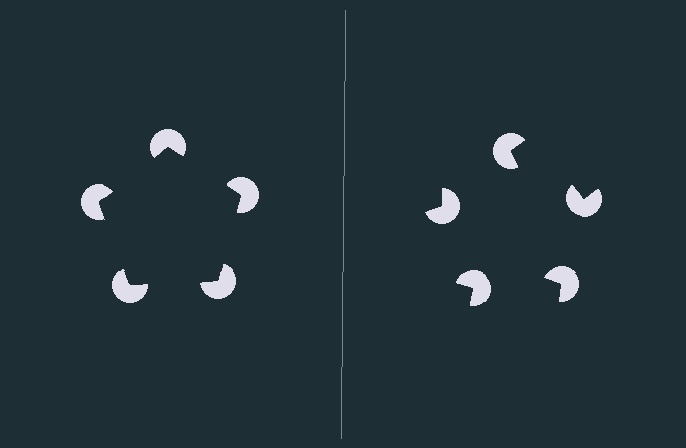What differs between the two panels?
The pac-man discs are positioned identically on both sides; only the wedge orientations differ. On the left they align to a pentagon; on the right they are misaligned.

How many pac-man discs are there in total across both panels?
10 — 5 on each side.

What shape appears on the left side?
An illusory pentagon.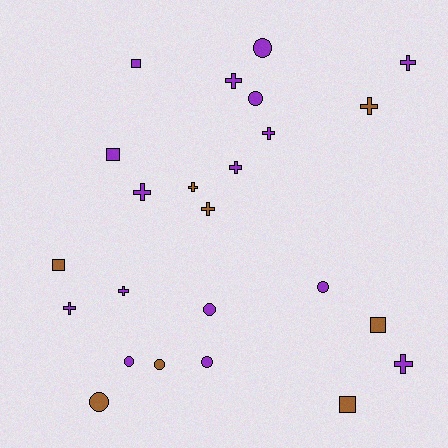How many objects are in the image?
There are 24 objects.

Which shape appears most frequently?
Cross, with 11 objects.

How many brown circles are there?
There are 2 brown circles.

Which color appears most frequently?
Purple, with 16 objects.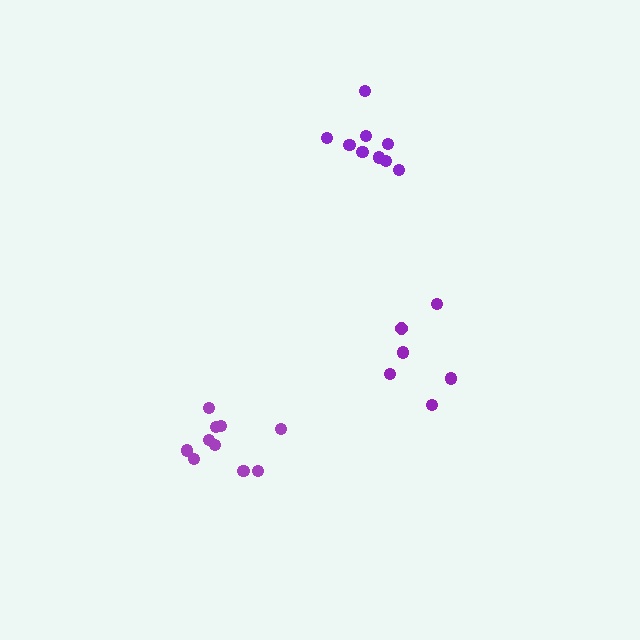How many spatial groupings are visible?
There are 3 spatial groupings.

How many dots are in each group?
Group 1: 10 dots, Group 2: 9 dots, Group 3: 6 dots (25 total).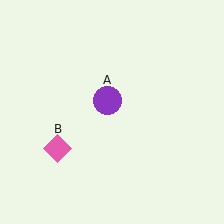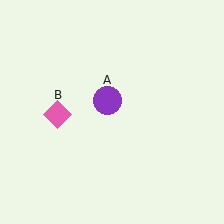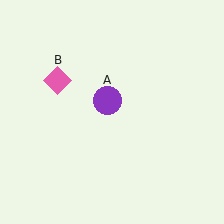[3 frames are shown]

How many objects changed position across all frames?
1 object changed position: pink diamond (object B).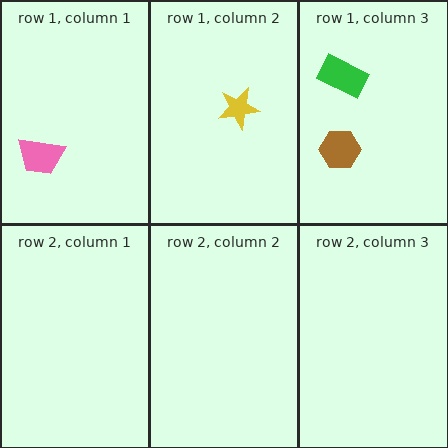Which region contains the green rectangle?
The row 1, column 3 region.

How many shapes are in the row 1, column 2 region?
1.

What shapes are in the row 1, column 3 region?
The green rectangle, the brown hexagon.